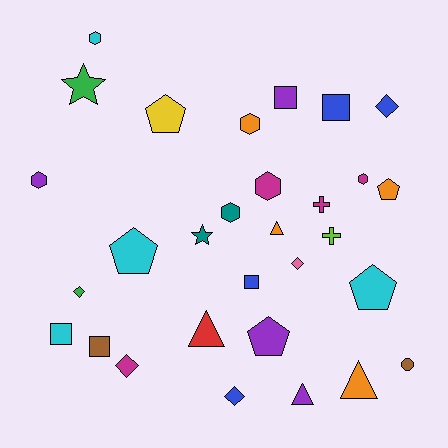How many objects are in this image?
There are 30 objects.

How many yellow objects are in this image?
There is 1 yellow object.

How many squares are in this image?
There are 5 squares.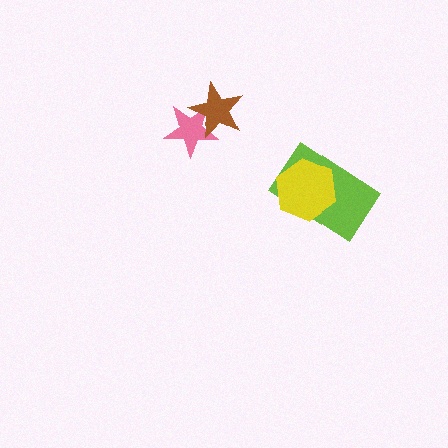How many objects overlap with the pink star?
1 object overlaps with the pink star.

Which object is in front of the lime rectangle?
The yellow hexagon is in front of the lime rectangle.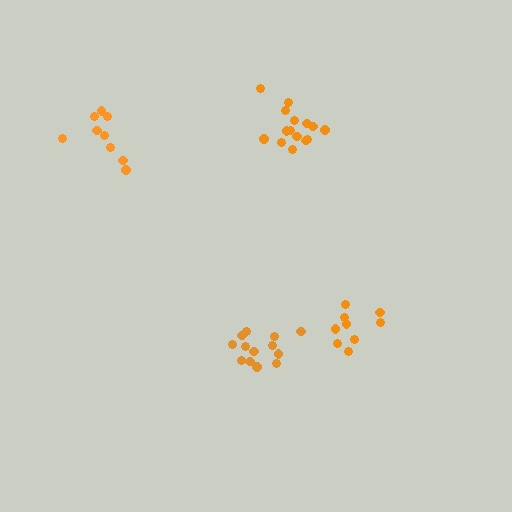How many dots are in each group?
Group 1: 13 dots, Group 2: 9 dots, Group 3: 9 dots, Group 4: 15 dots (46 total).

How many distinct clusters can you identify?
There are 4 distinct clusters.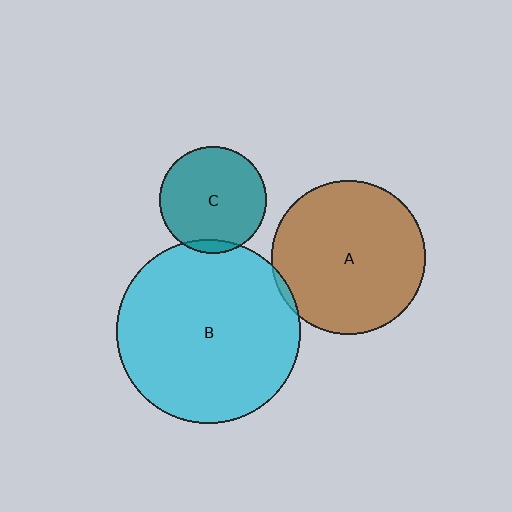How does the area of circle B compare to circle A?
Approximately 1.4 times.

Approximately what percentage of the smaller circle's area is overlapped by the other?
Approximately 5%.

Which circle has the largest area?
Circle B (cyan).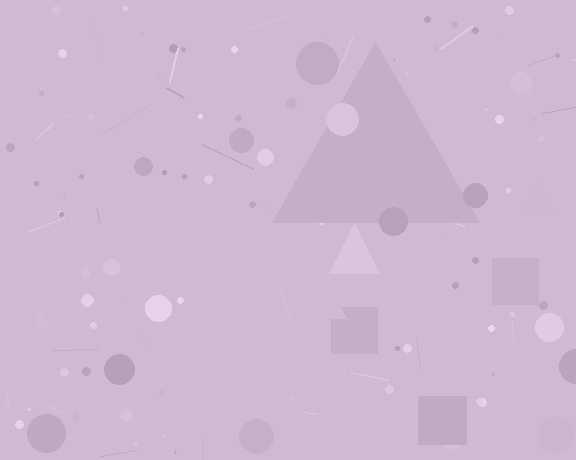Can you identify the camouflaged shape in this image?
The camouflaged shape is a triangle.